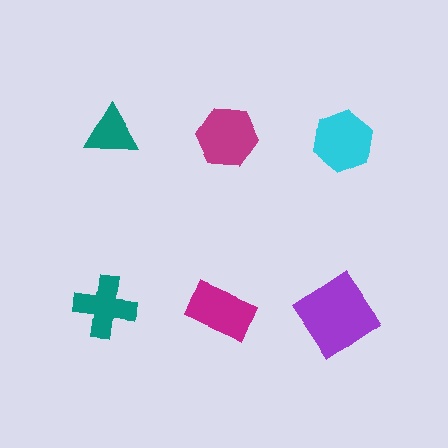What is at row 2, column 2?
A magenta rectangle.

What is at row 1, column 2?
A magenta hexagon.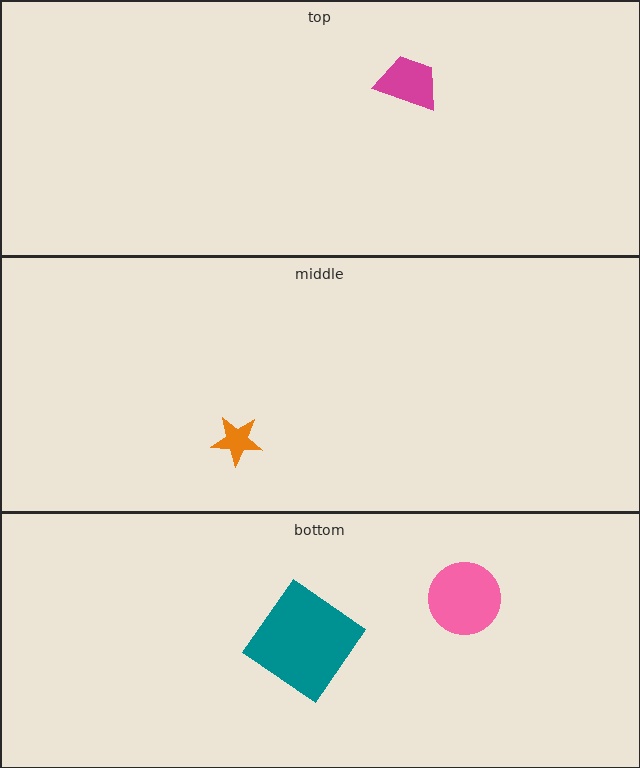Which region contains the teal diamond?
The bottom region.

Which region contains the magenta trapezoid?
The top region.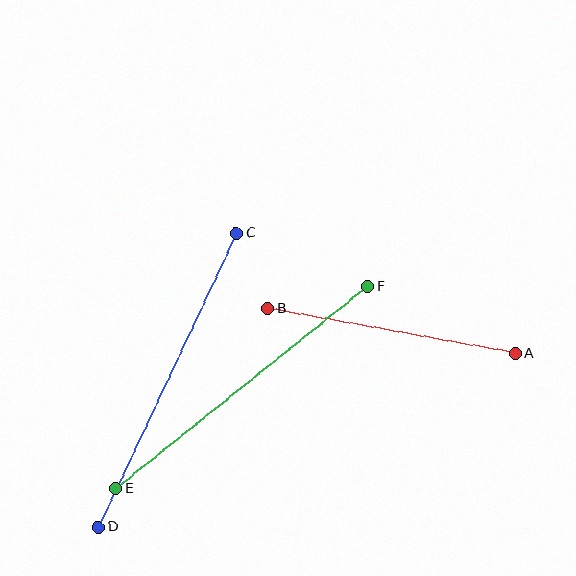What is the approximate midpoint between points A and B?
The midpoint is at approximately (391, 331) pixels.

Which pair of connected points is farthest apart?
Points C and D are farthest apart.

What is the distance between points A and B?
The distance is approximately 252 pixels.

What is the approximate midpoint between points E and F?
The midpoint is at approximately (242, 387) pixels.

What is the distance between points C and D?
The distance is approximately 325 pixels.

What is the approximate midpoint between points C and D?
The midpoint is at approximately (168, 380) pixels.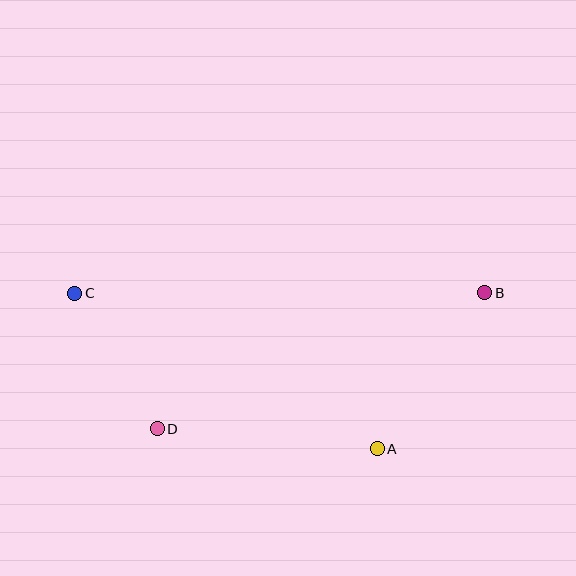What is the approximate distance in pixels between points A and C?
The distance between A and C is approximately 340 pixels.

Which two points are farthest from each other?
Points B and C are farthest from each other.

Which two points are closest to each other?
Points C and D are closest to each other.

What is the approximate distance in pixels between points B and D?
The distance between B and D is approximately 355 pixels.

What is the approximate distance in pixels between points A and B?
The distance between A and B is approximately 190 pixels.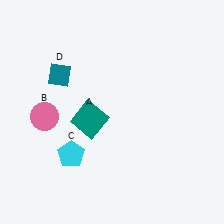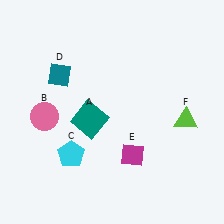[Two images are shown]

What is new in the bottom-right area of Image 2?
A lime triangle (F) was added in the bottom-right area of Image 2.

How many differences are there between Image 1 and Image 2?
There are 2 differences between the two images.